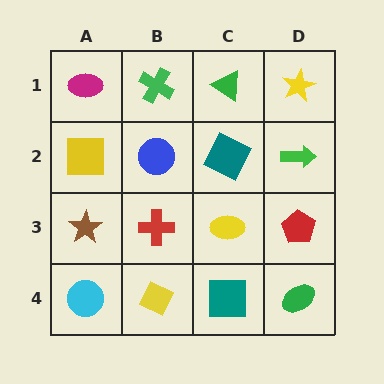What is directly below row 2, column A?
A brown star.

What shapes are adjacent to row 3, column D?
A green arrow (row 2, column D), a green ellipse (row 4, column D), a yellow ellipse (row 3, column C).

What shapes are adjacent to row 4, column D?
A red pentagon (row 3, column D), a teal square (row 4, column C).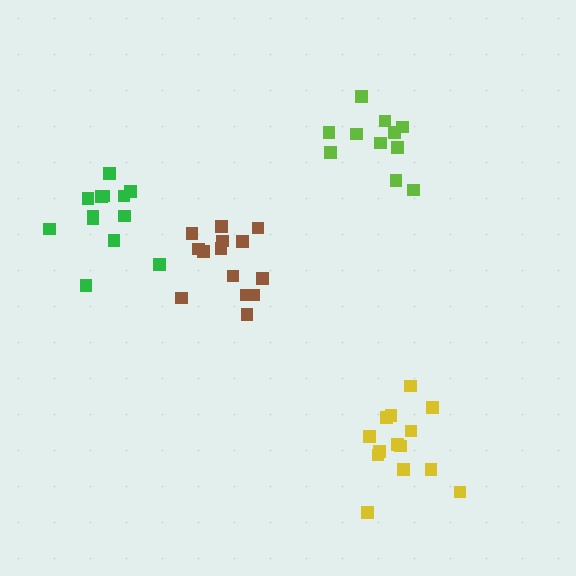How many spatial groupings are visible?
There are 4 spatial groupings.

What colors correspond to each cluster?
The clusters are colored: green, yellow, lime, brown.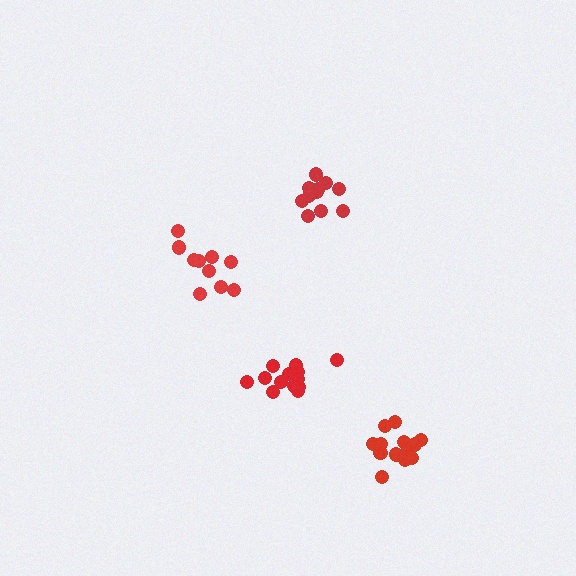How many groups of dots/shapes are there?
There are 4 groups.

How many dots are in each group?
Group 1: 12 dots, Group 2: 13 dots, Group 3: 10 dots, Group 4: 14 dots (49 total).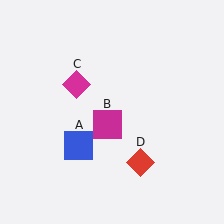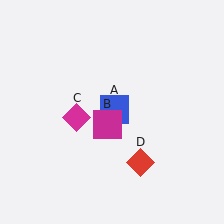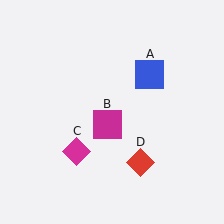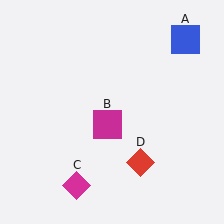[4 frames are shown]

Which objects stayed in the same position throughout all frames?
Magenta square (object B) and red diamond (object D) remained stationary.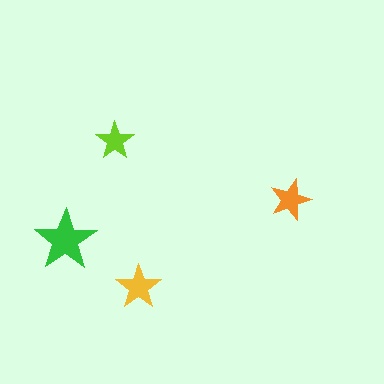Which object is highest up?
The lime star is topmost.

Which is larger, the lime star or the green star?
The green one.